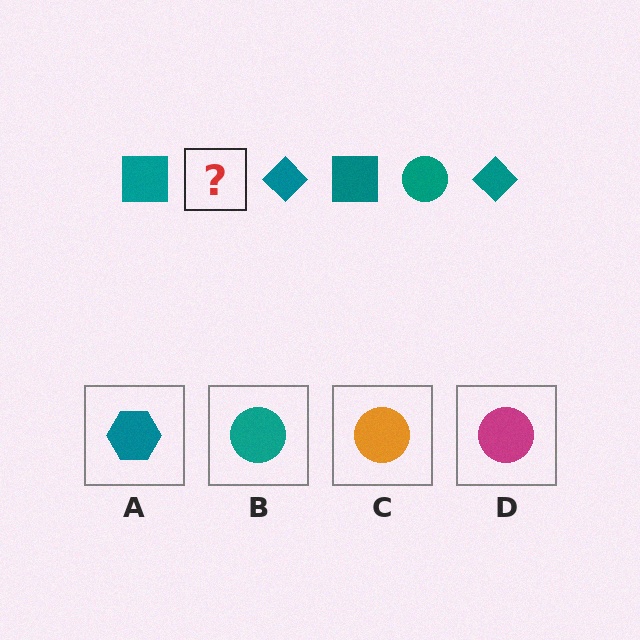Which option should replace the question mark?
Option B.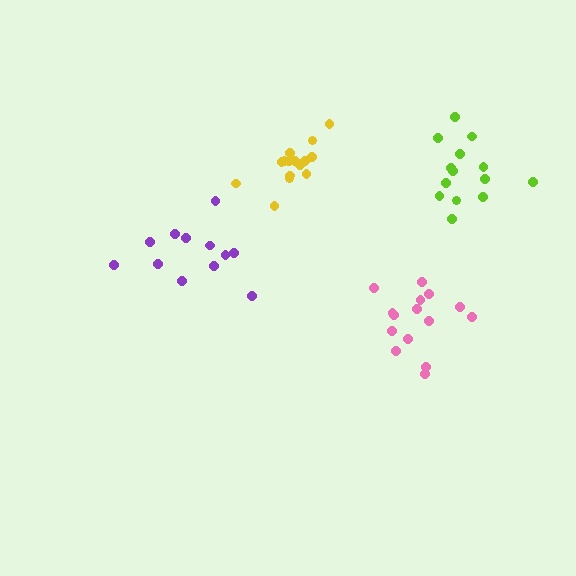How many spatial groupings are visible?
There are 4 spatial groupings.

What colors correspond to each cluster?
The clusters are colored: yellow, pink, lime, purple.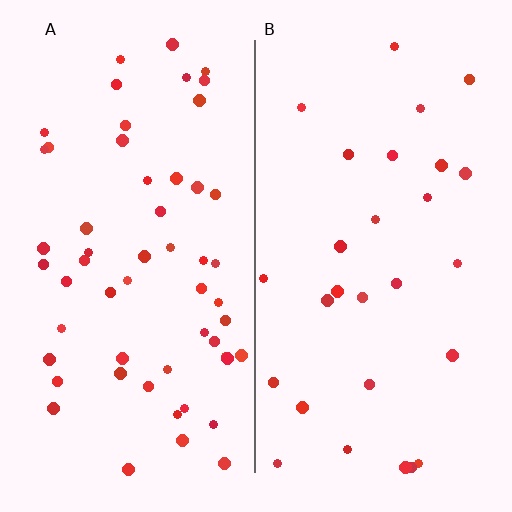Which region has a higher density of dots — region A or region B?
A (the left).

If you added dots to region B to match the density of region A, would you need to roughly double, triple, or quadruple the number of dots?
Approximately double.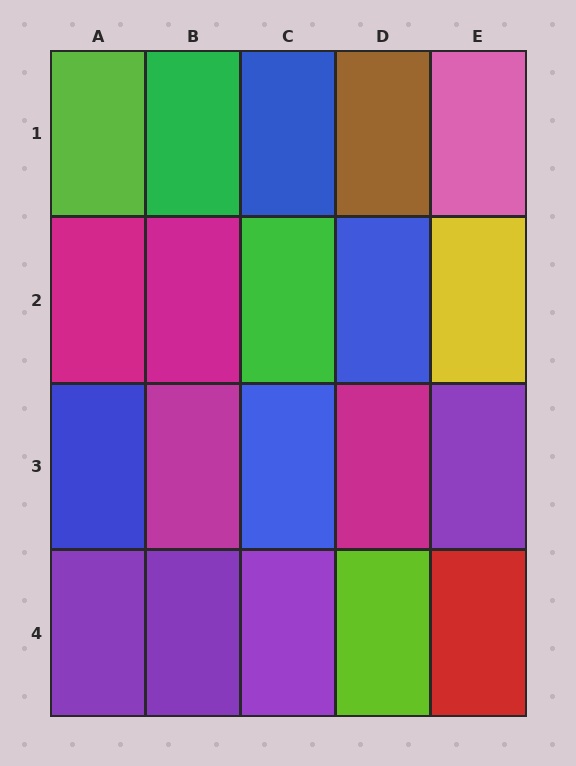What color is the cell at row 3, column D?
Magenta.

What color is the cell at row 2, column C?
Green.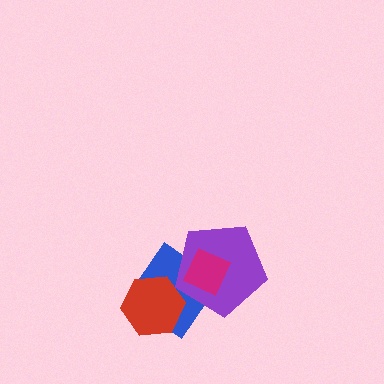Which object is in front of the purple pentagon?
The magenta diamond is in front of the purple pentagon.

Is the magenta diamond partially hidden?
No, no other shape covers it.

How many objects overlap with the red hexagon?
1 object overlaps with the red hexagon.